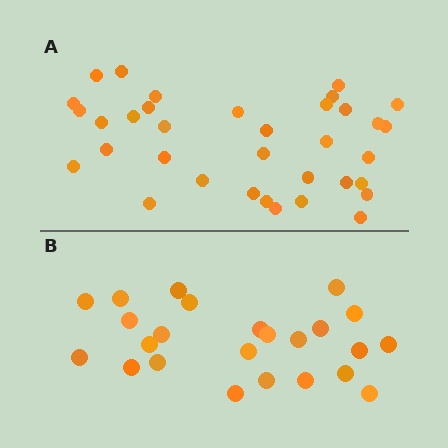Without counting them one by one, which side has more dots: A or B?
Region A (the top region) has more dots.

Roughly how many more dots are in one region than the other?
Region A has roughly 12 or so more dots than region B.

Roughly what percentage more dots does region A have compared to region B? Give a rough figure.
About 45% more.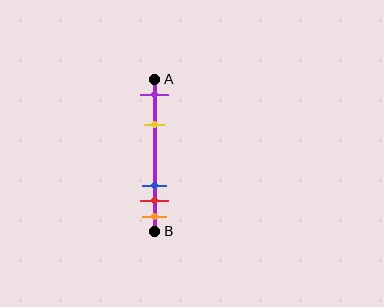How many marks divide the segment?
There are 5 marks dividing the segment.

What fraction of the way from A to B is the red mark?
The red mark is approximately 80% (0.8) of the way from A to B.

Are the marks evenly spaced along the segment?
No, the marks are not evenly spaced.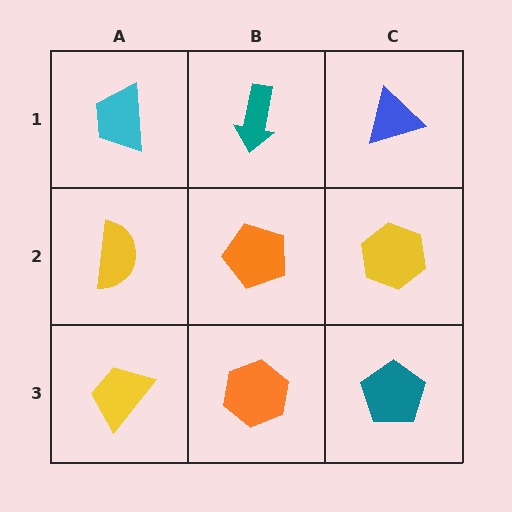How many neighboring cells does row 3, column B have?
3.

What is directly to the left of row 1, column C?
A teal arrow.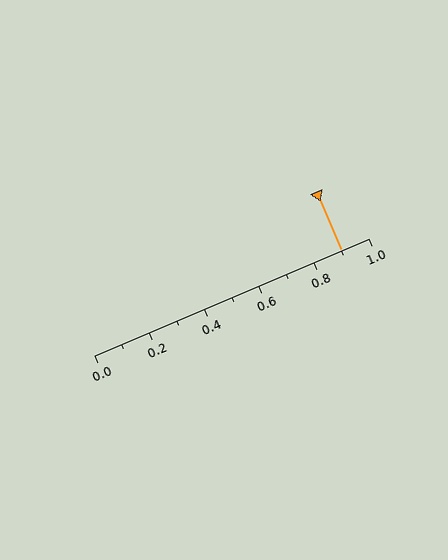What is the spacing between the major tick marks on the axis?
The major ticks are spaced 0.2 apart.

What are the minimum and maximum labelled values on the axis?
The axis runs from 0.0 to 1.0.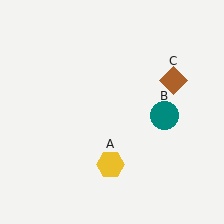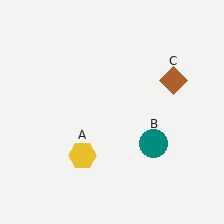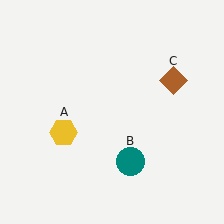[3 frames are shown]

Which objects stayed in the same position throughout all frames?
Brown diamond (object C) remained stationary.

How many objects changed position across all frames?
2 objects changed position: yellow hexagon (object A), teal circle (object B).